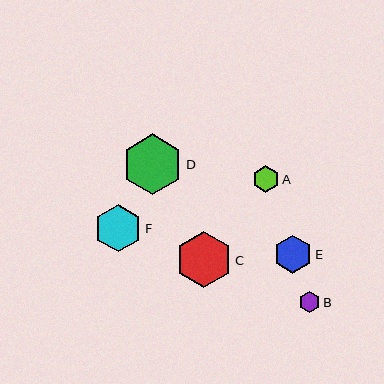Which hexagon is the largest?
Hexagon D is the largest with a size of approximately 61 pixels.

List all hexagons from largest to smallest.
From largest to smallest: D, C, F, E, A, B.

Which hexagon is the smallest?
Hexagon B is the smallest with a size of approximately 21 pixels.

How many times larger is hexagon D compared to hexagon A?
Hexagon D is approximately 2.3 times the size of hexagon A.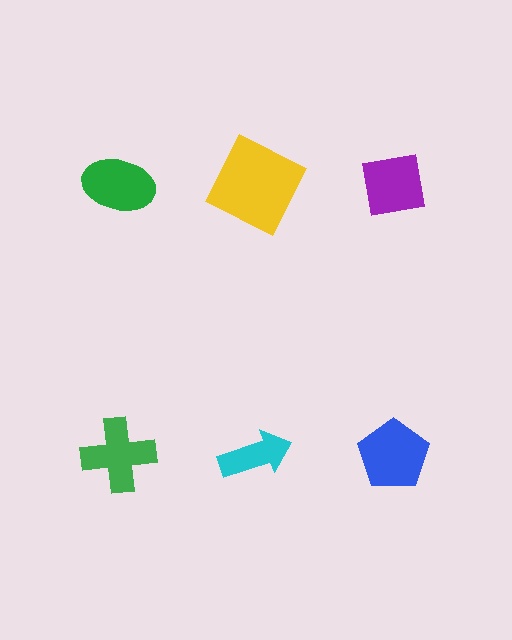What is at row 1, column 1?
A green ellipse.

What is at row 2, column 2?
A cyan arrow.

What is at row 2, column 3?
A blue pentagon.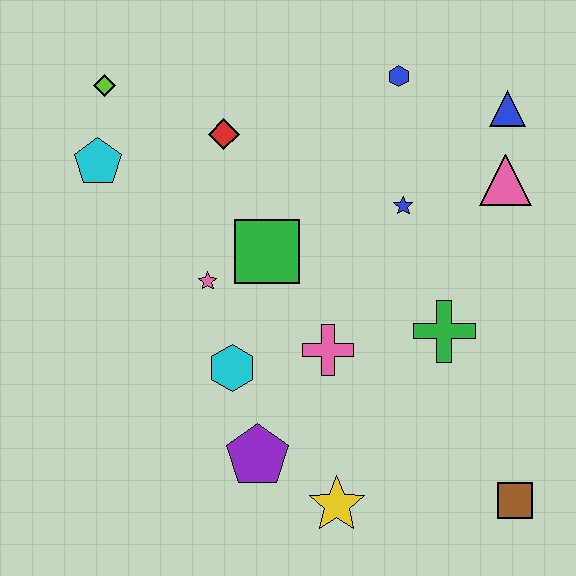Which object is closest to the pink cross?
The cyan hexagon is closest to the pink cross.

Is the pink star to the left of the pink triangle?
Yes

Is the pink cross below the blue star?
Yes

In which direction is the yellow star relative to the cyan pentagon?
The yellow star is below the cyan pentagon.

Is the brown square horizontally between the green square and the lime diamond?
No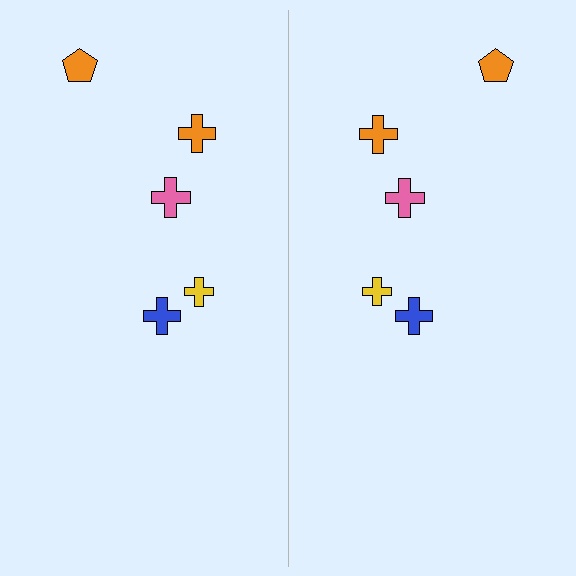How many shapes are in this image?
There are 10 shapes in this image.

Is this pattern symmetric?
Yes, this pattern has bilateral (reflection) symmetry.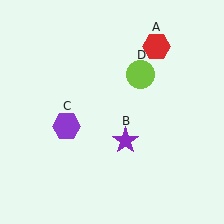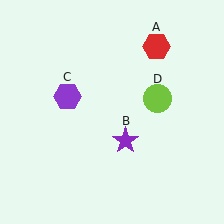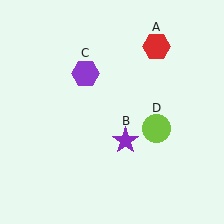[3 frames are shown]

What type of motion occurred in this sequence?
The purple hexagon (object C), lime circle (object D) rotated clockwise around the center of the scene.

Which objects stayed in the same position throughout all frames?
Red hexagon (object A) and purple star (object B) remained stationary.